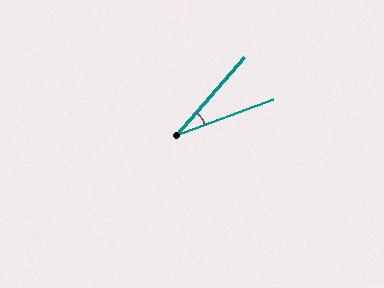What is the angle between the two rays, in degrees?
Approximately 29 degrees.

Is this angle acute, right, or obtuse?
It is acute.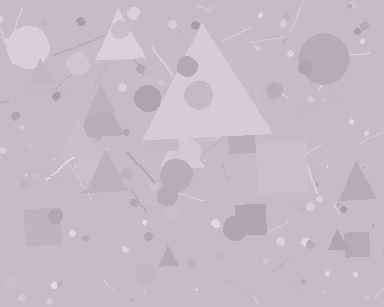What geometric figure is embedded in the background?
A triangle is embedded in the background.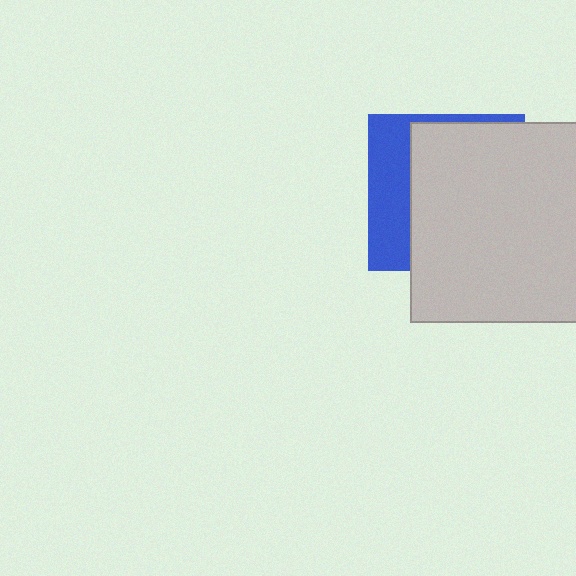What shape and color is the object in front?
The object in front is a light gray square.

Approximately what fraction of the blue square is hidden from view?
Roughly 70% of the blue square is hidden behind the light gray square.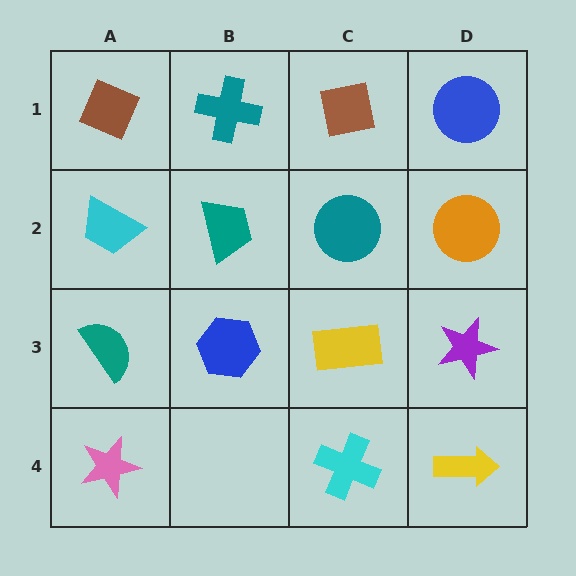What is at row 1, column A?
A brown diamond.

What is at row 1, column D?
A blue circle.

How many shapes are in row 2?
4 shapes.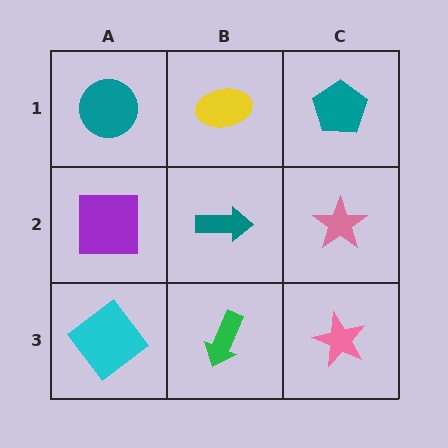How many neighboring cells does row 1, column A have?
2.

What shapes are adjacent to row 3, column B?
A teal arrow (row 2, column B), a cyan diamond (row 3, column A), a pink star (row 3, column C).